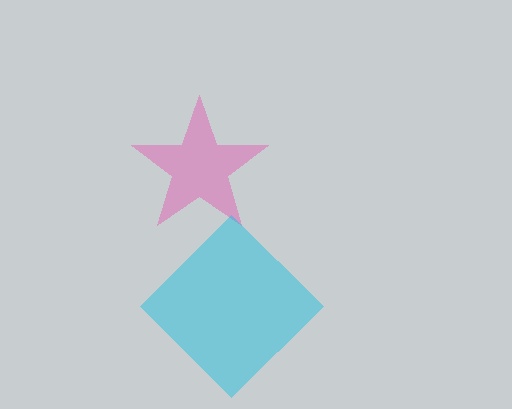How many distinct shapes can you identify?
There are 2 distinct shapes: a pink star, a cyan diamond.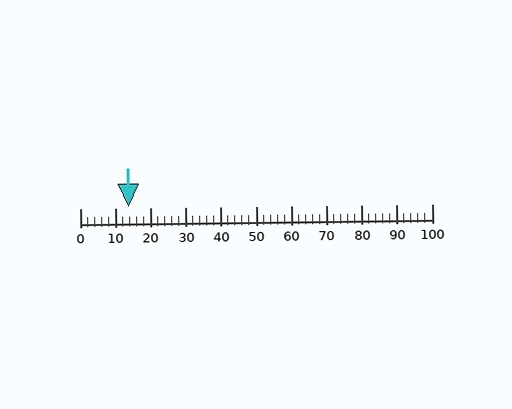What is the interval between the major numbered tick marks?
The major tick marks are spaced 10 units apart.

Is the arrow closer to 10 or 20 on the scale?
The arrow is closer to 10.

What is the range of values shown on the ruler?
The ruler shows values from 0 to 100.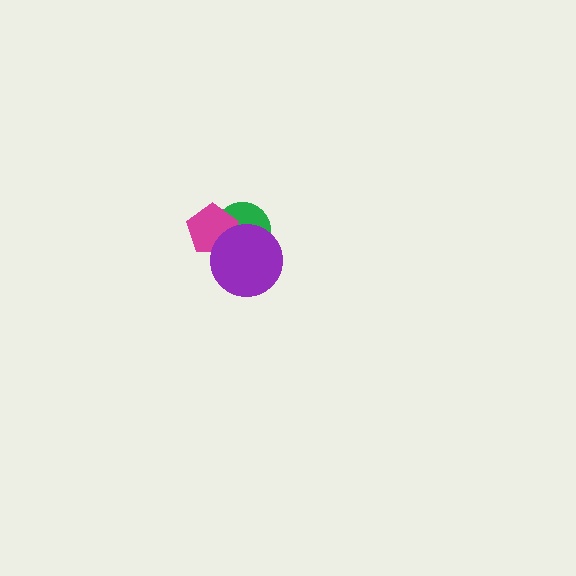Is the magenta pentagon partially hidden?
Yes, it is partially covered by another shape.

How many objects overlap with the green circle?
2 objects overlap with the green circle.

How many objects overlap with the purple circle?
2 objects overlap with the purple circle.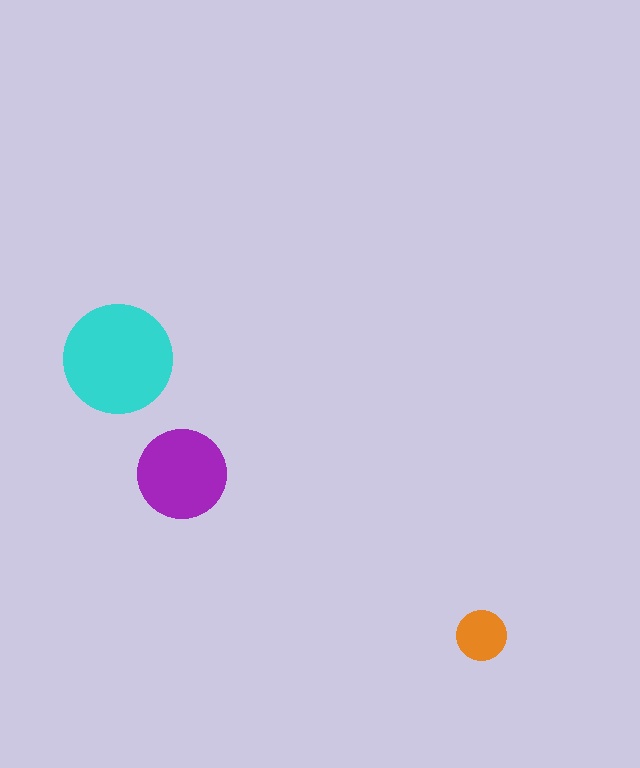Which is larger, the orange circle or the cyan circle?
The cyan one.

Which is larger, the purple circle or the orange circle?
The purple one.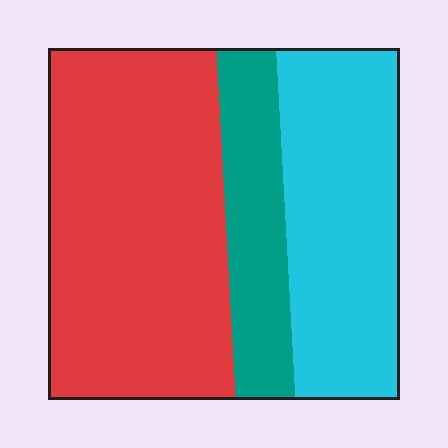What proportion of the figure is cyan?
Cyan covers around 30% of the figure.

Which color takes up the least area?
Teal, at roughly 15%.